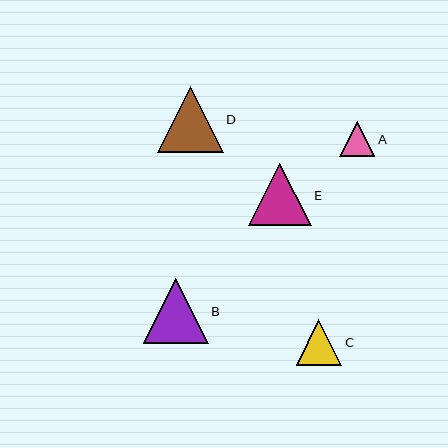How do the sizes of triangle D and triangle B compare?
Triangle D and triangle B are approximately the same size.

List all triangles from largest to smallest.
From largest to smallest: D, B, E, C, A.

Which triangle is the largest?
Triangle D is the largest with a size of approximately 65 pixels.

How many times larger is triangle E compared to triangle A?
Triangle E is approximately 1.8 times the size of triangle A.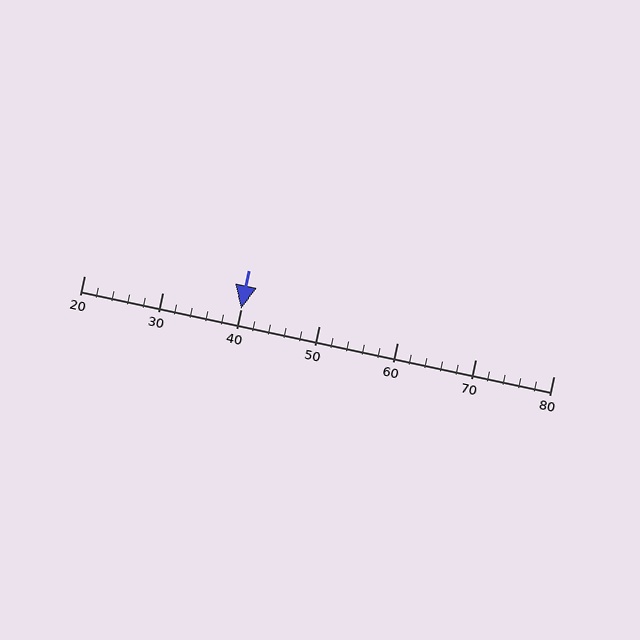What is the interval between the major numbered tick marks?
The major tick marks are spaced 10 units apart.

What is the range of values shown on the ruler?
The ruler shows values from 20 to 80.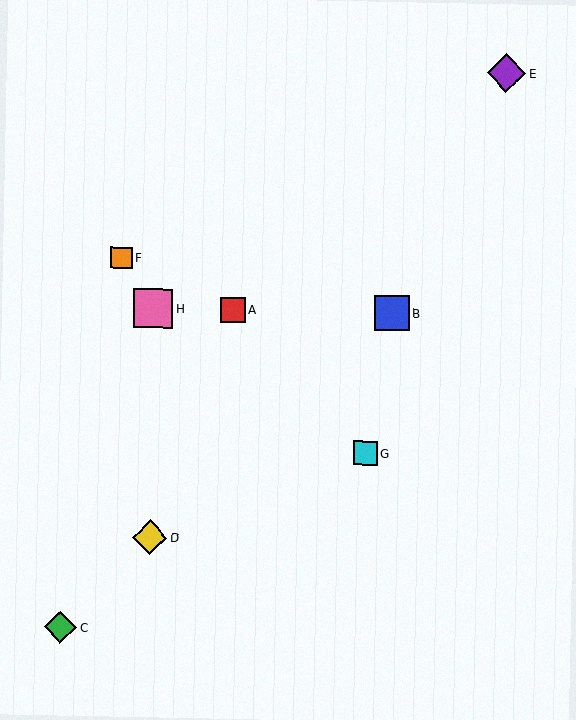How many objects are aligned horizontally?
3 objects (A, B, H) are aligned horizontally.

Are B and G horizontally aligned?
No, B is at y≈313 and G is at y≈453.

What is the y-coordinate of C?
Object C is at y≈627.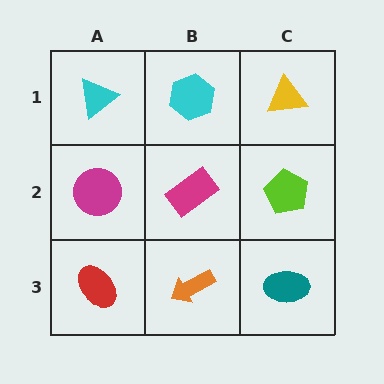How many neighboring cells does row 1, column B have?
3.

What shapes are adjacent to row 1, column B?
A magenta rectangle (row 2, column B), a cyan triangle (row 1, column A), a yellow triangle (row 1, column C).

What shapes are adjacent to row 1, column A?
A magenta circle (row 2, column A), a cyan hexagon (row 1, column B).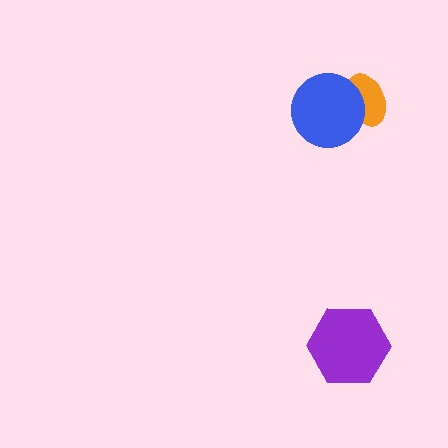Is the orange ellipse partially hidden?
Yes, it is partially covered by another shape.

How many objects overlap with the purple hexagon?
0 objects overlap with the purple hexagon.